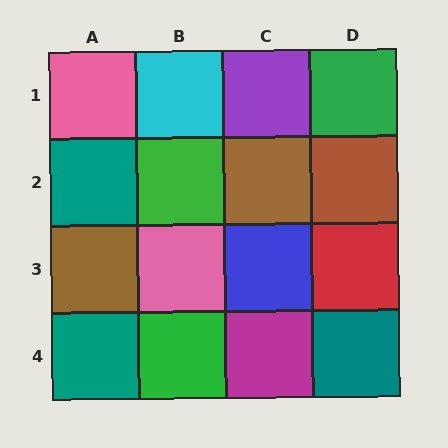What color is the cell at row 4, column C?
Magenta.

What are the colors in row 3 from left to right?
Brown, pink, blue, red.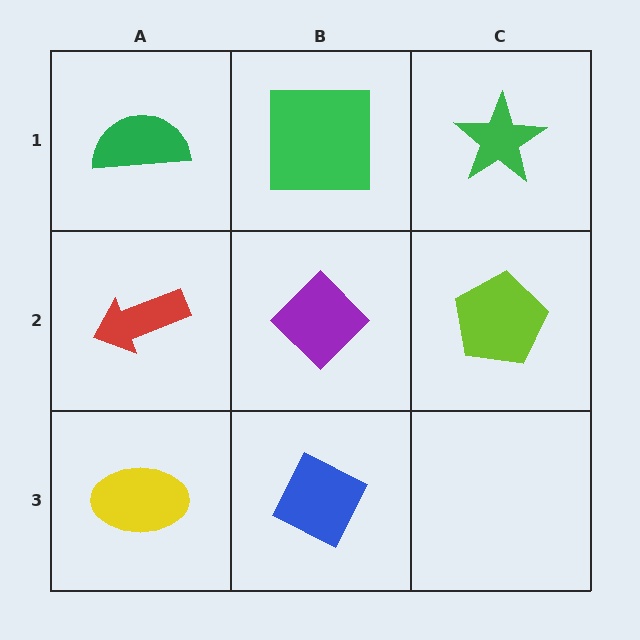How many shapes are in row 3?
2 shapes.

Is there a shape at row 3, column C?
No, that cell is empty.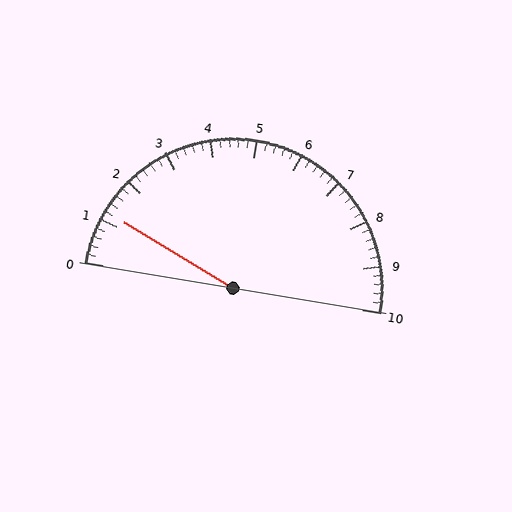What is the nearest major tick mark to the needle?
The nearest major tick mark is 1.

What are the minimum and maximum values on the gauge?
The gauge ranges from 0 to 10.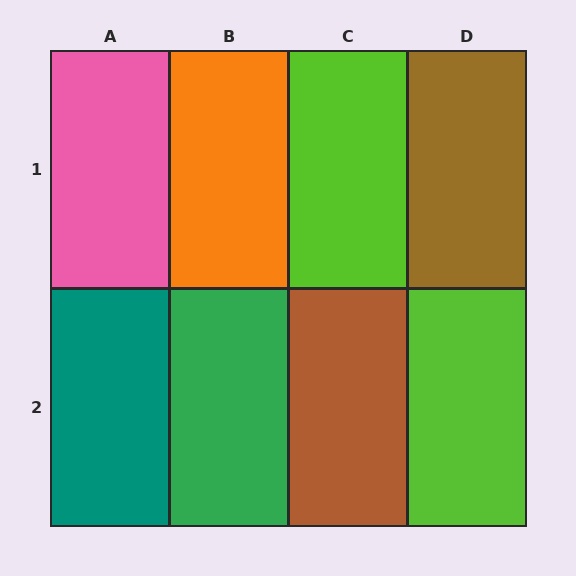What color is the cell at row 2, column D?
Lime.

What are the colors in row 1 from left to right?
Pink, orange, lime, brown.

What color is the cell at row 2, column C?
Brown.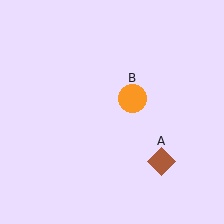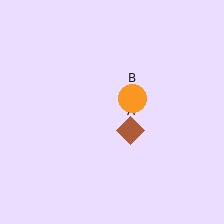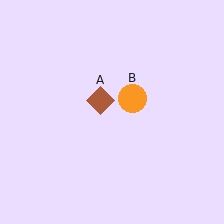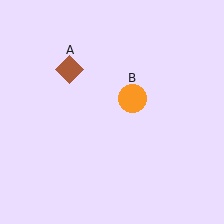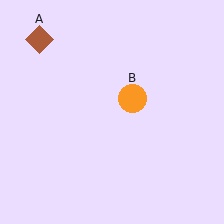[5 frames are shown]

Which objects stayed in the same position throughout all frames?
Orange circle (object B) remained stationary.